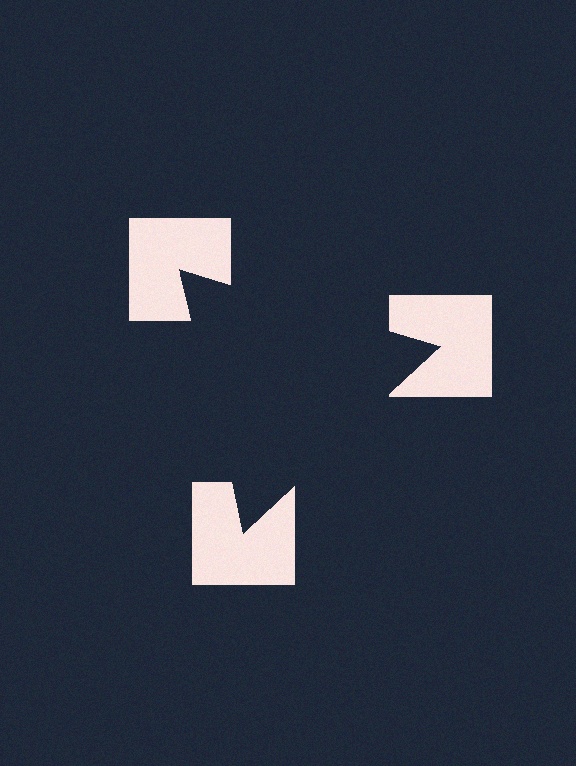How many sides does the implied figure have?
3 sides.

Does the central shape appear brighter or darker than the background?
It typically appears slightly darker than the background, even though no actual brightness change is drawn.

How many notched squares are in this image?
There are 3 — one at each vertex of the illusory triangle.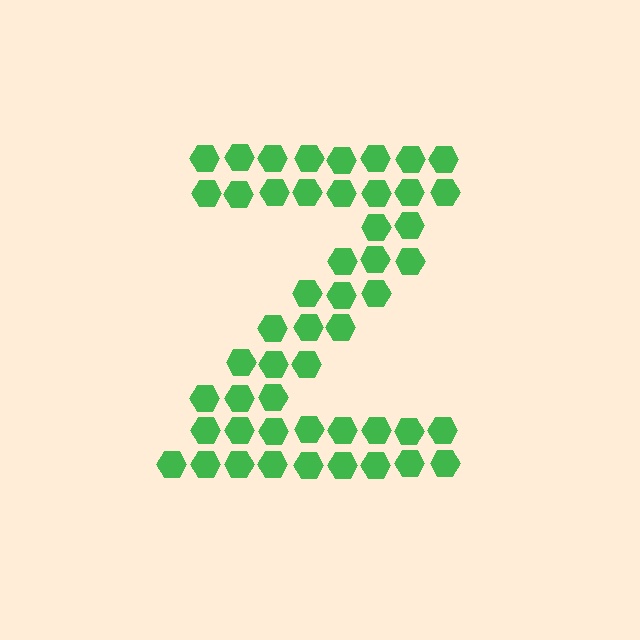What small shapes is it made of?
It is made of small hexagons.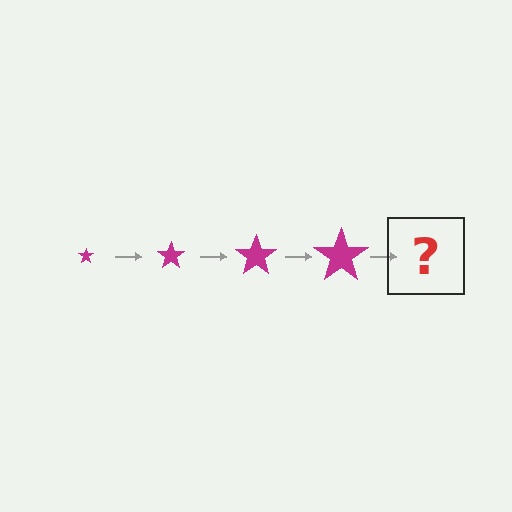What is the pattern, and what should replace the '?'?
The pattern is that the star gets progressively larger each step. The '?' should be a magenta star, larger than the previous one.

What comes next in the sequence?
The next element should be a magenta star, larger than the previous one.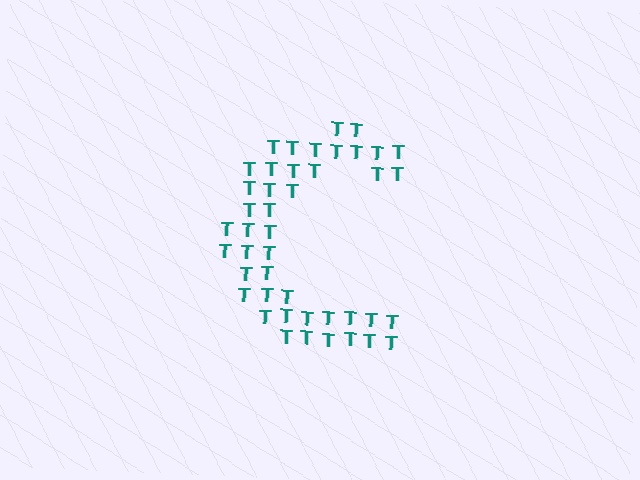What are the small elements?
The small elements are letter T's.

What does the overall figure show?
The overall figure shows the letter C.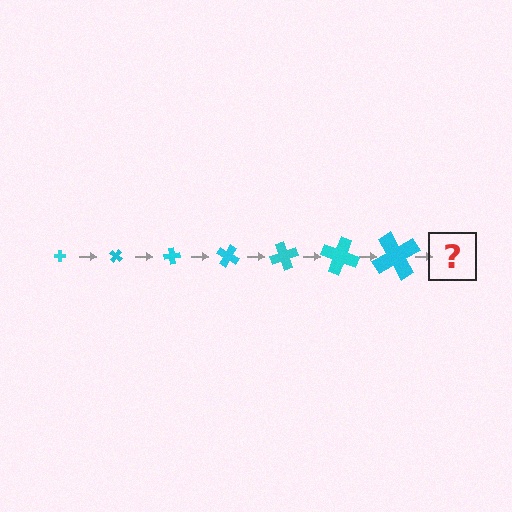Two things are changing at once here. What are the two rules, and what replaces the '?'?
The two rules are that the cross grows larger each step and it rotates 40 degrees each step. The '?' should be a cross, larger than the previous one and rotated 280 degrees from the start.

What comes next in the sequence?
The next element should be a cross, larger than the previous one and rotated 280 degrees from the start.